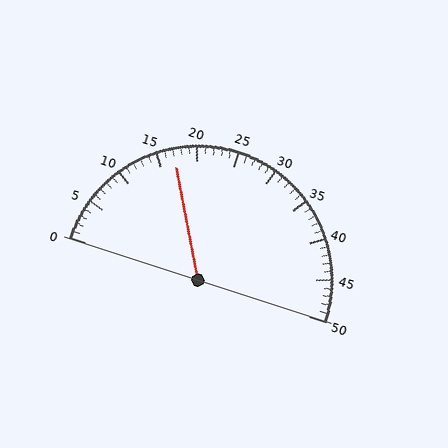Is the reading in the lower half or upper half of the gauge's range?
The reading is in the lower half of the range (0 to 50).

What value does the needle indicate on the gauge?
The needle indicates approximately 17.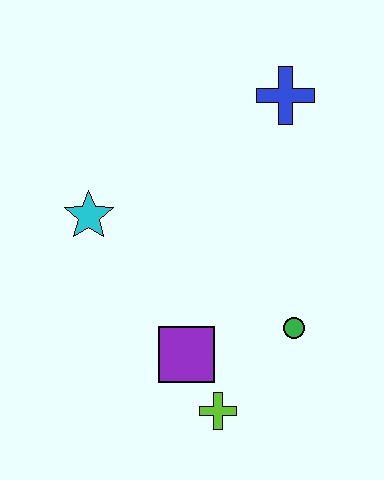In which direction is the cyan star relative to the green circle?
The cyan star is to the left of the green circle.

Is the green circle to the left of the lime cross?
No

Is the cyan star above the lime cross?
Yes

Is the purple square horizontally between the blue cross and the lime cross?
No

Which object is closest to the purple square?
The lime cross is closest to the purple square.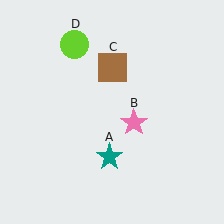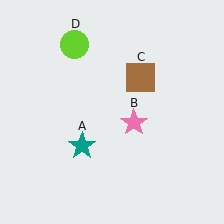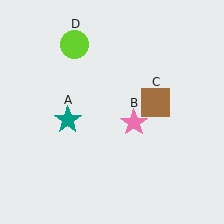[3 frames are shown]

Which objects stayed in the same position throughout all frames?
Pink star (object B) and lime circle (object D) remained stationary.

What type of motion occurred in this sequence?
The teal star (object A), brown square (object C) rotated clockwise around the center of the scene.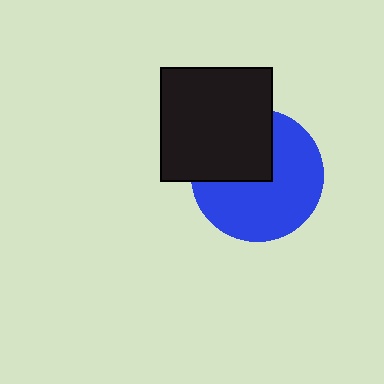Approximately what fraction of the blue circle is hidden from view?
Roughly 36% of the blue circle is hidden behind the black rectangle.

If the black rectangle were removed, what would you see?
You would see the complete blue circle.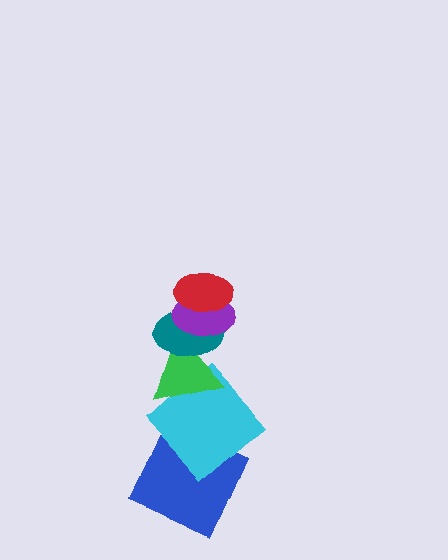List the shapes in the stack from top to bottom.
From top to bottom: the red ellipse, the purple ellipse, the teal ellipse, the green triangle, the cyan diamond, the blue square.